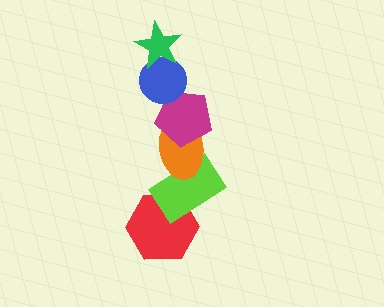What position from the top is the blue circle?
The blue circle is 2nd from the top.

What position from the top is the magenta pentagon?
The magenta pentagon is 3rd from the top.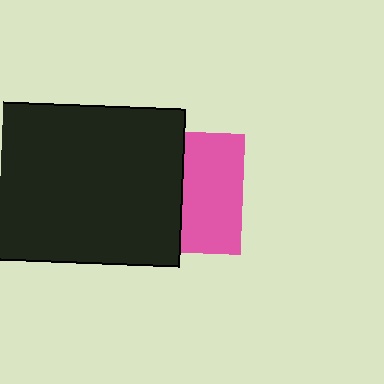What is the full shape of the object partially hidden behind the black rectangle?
The partially hidden object is a pink square.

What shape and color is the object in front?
The object in front is a black rectangle.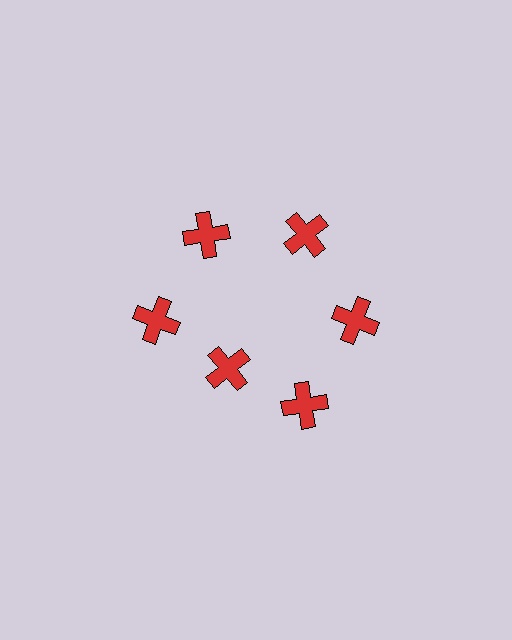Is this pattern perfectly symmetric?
No. The 6 red crosses are arranged in a ring, but one element near the 7 o'clock position is pulled inward toward the center, breaking the 6-fold rotational symmetry.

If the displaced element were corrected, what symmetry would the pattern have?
It would have 6-fold rotational symmetry — the pattern would map onto itself every 60 degrees.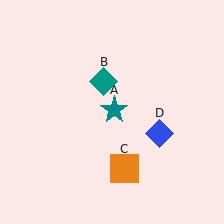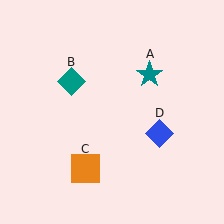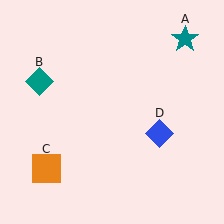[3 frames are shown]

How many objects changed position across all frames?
3 objects changed position: teal star (object A), teal diamond (object B), orange square (object C).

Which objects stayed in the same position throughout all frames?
Blue diamond (object D) remained stationary.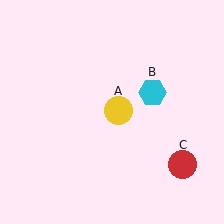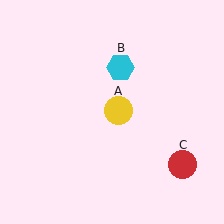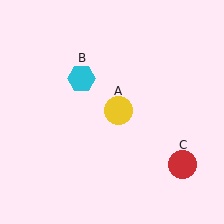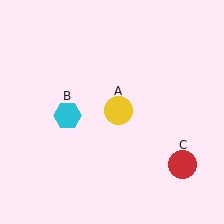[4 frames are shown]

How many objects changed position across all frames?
1 object changed position: cyan hexagon (object B).